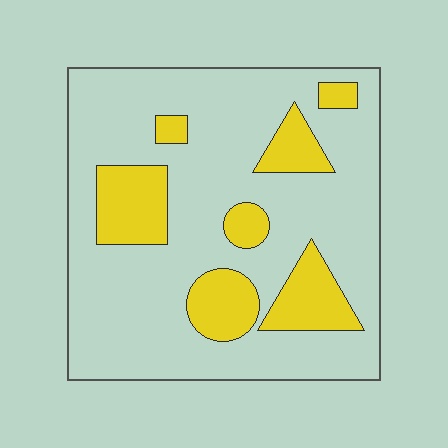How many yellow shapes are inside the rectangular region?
7.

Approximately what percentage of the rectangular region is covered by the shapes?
Approximately 20%.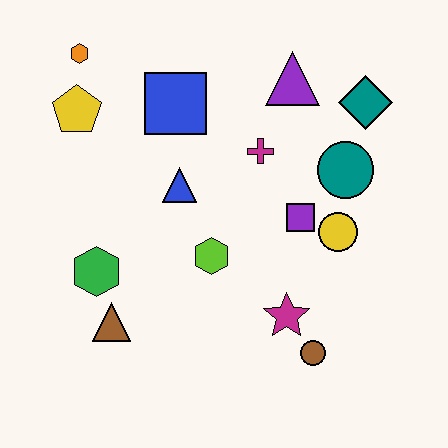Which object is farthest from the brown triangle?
The teal diamond is farthest from the brown triangle.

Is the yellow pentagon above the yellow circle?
Yes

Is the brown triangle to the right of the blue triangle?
No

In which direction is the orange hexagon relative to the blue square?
The orange hexagon is to the left of the blue square.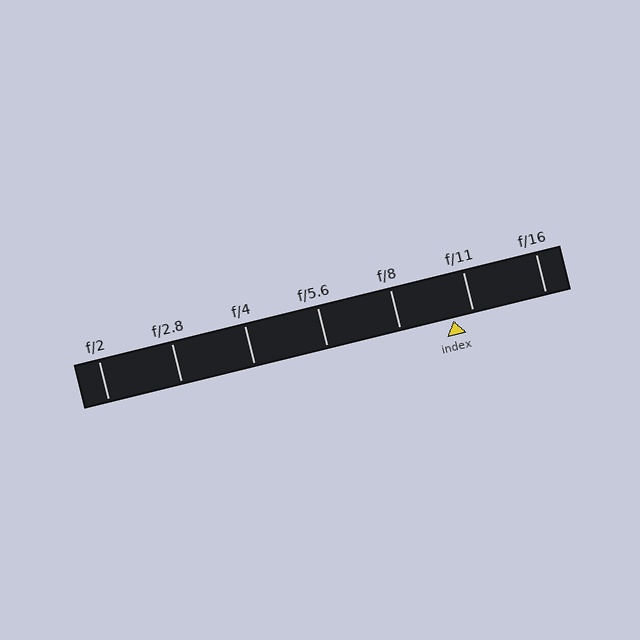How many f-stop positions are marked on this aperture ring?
There are 7 f-stop positions marked.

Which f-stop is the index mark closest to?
The index mark is closest to f/11.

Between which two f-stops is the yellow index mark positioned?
The index mark is between f/8 and f/11.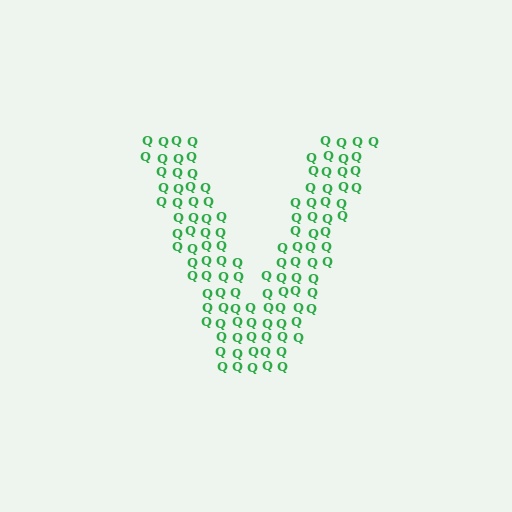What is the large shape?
The large shape is the letter V.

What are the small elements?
The small elements are letter Q's.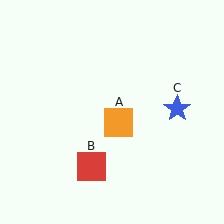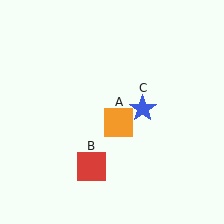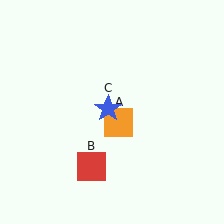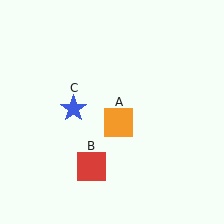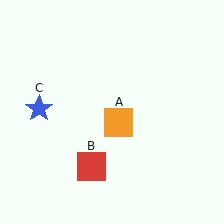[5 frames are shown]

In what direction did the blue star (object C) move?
The blue star (object C) moved left.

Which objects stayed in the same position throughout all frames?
Orange square (object A) and red square (object B) remained stationary.